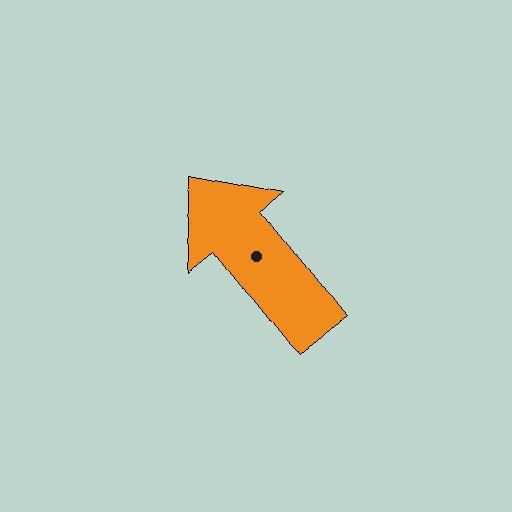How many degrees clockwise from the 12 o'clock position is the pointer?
Approximately 322 degrees.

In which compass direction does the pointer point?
Northwest.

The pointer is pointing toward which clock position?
Roughly 11 o'clock.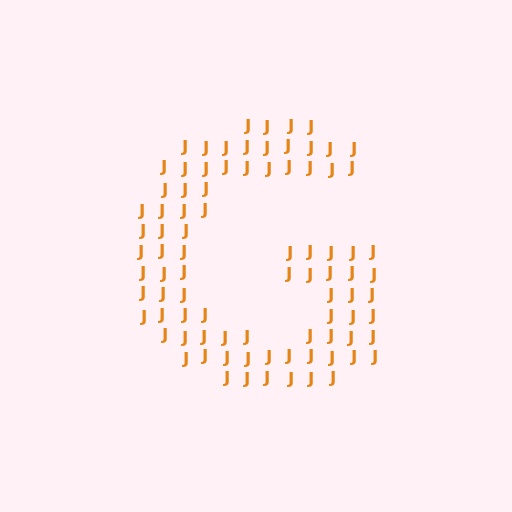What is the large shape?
The large shape is the letter G.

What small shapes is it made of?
It is made of small letter J's.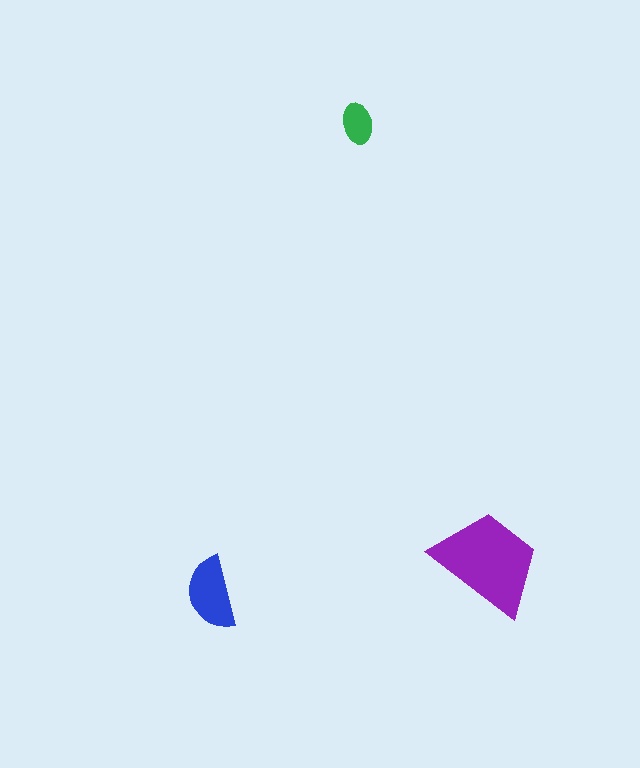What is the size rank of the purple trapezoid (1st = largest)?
1st.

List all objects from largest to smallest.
The purple trapezoid, the blue semicircle, the green ellipse.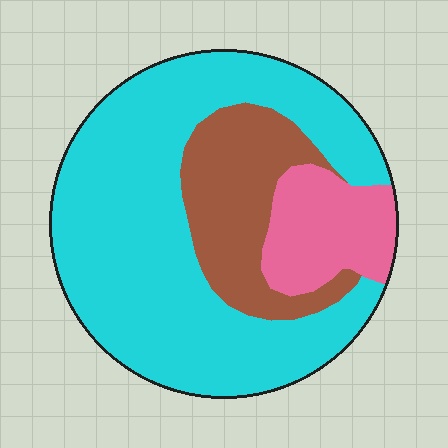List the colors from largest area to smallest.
From largest to smallest: cyan, brown, pink.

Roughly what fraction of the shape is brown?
Brown takes up about one fifth (1/5) of the shape.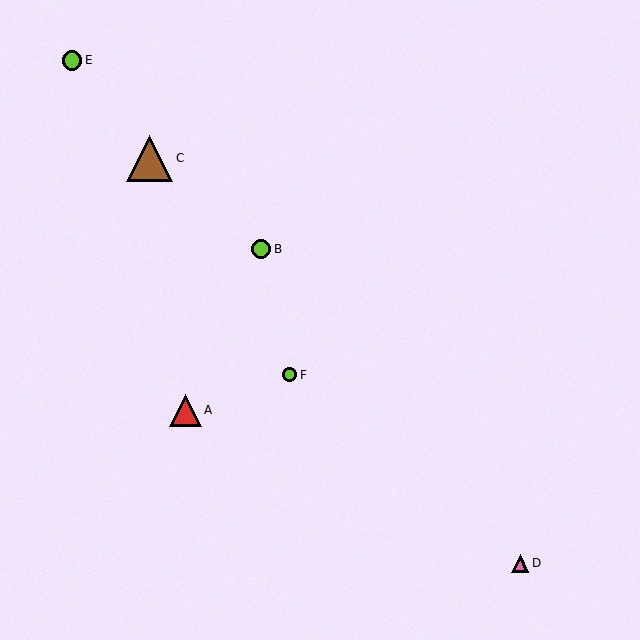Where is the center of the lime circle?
The center of the lime circle is at (290, 375).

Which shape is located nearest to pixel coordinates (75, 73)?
The lime circle (labeled E) at (72, 60) is nearest to that location.